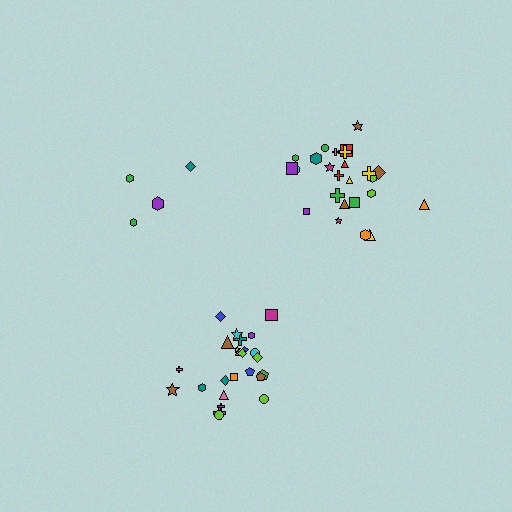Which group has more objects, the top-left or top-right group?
The top-right group.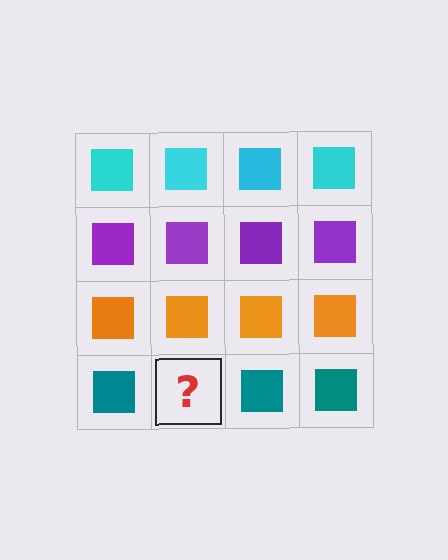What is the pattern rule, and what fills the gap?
The rule is that each row has a consistent color. The gap should be filled with a teal square.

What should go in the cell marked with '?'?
The missing cell should contain a teal square.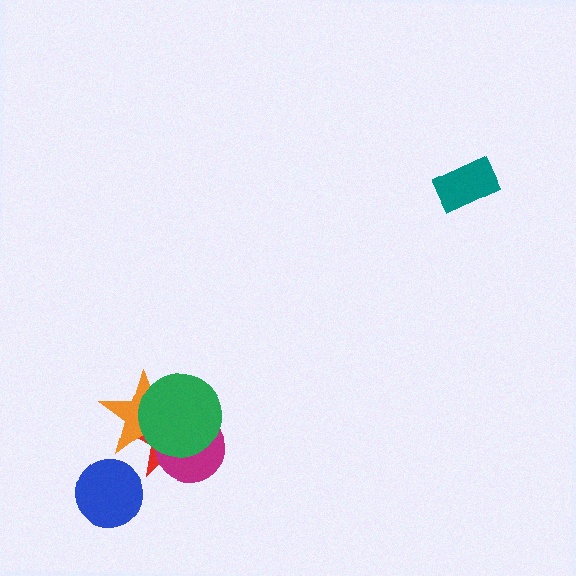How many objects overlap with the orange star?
3 objects overlap with the orange star.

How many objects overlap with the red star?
3 objects overlap with the red star.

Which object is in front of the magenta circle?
The green circle is in front of the magenta circle.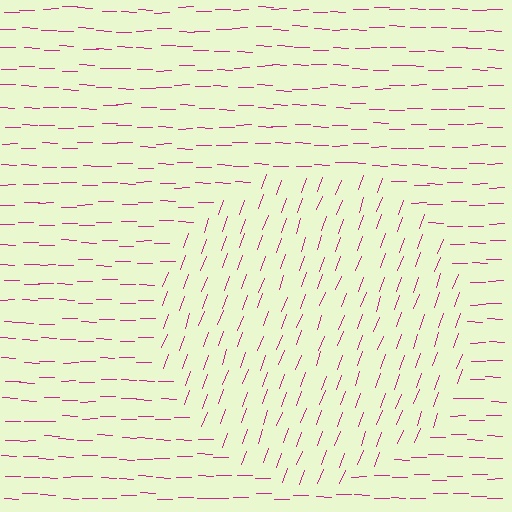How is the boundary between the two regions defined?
The boundary is defined purely by a change in line orientation (approximately 71 degrees difference). All lines are the same color and thickness.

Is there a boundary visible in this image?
Yes, there is a texture boundary formed by a change in line orientation.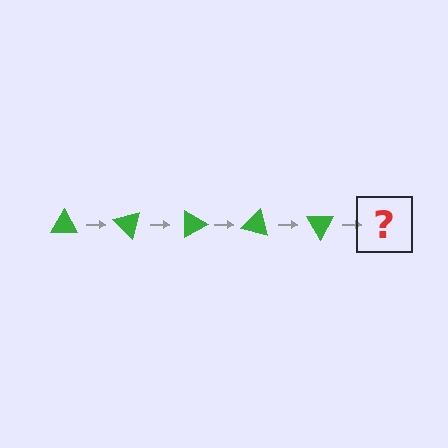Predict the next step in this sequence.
The next step is a green triangle rotated 225 degrees.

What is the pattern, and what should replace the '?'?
The pattern is that the triangle rotates 45 degrees each step. The '?' should be a green triangle rotated 225 degrees.